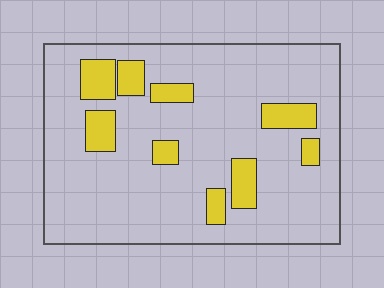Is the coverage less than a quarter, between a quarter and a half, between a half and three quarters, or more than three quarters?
Less than a quarter.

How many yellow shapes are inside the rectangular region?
9.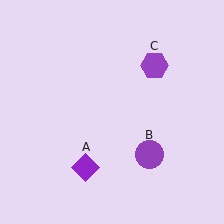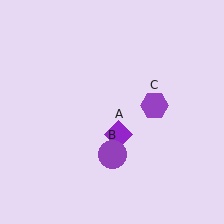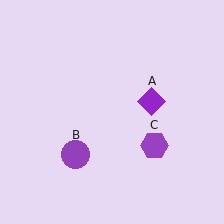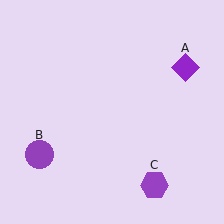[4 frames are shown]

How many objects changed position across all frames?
3 objects changed position: purple diamond (object A), purple circle (object B), purple hexagon (object C).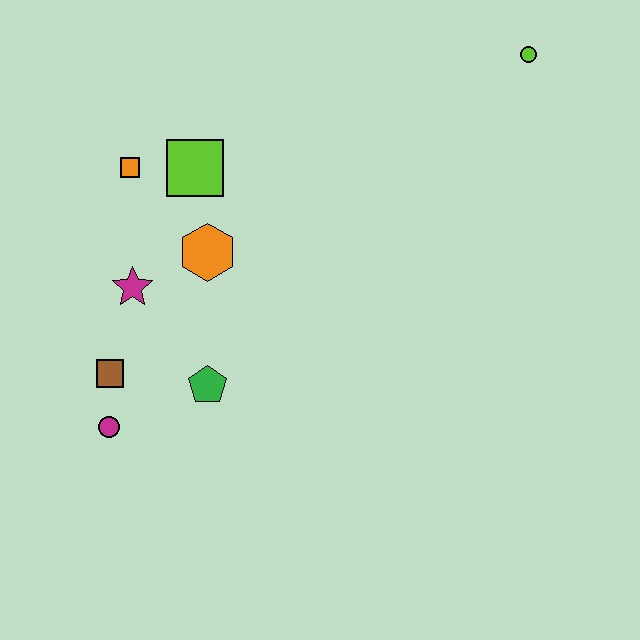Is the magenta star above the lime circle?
No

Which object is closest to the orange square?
The lime square is closest to the orange square.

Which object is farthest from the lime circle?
The magenta circle is farthest from the lime circle.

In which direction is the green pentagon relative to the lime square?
The green pentagon is below the lime square.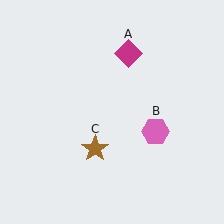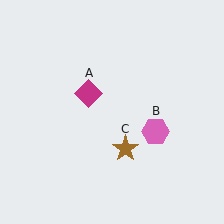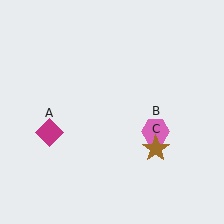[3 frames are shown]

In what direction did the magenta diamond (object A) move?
The magenta diamond (object A) moved down and to the left.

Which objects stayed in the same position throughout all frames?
Pink hexagon (object B) remained stationary.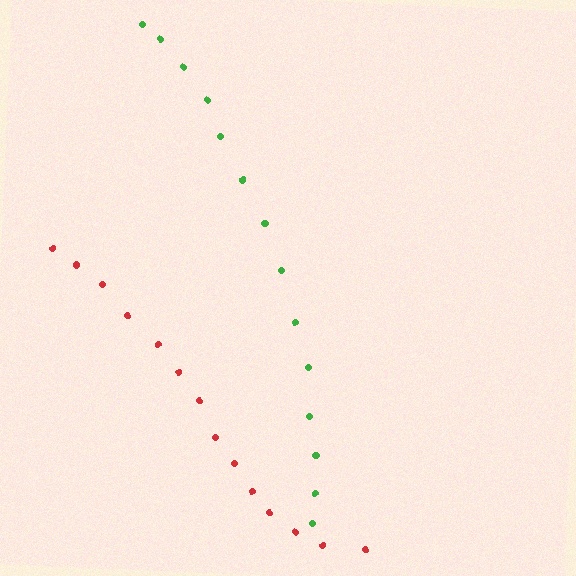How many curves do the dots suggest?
There are 2 distinct paths.